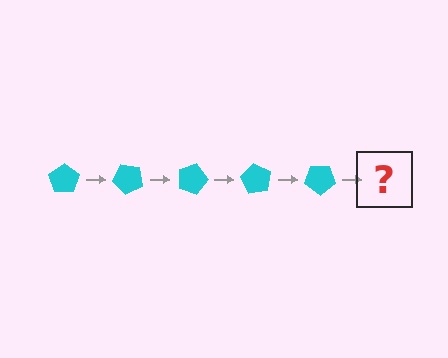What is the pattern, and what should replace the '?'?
The pattern is that the pentagon rotates 45 degrees each step. The '?' should be a cyan pentagon rotated 225 degrees.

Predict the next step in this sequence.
The next step is a cyan pentagon rotated 225 degrees.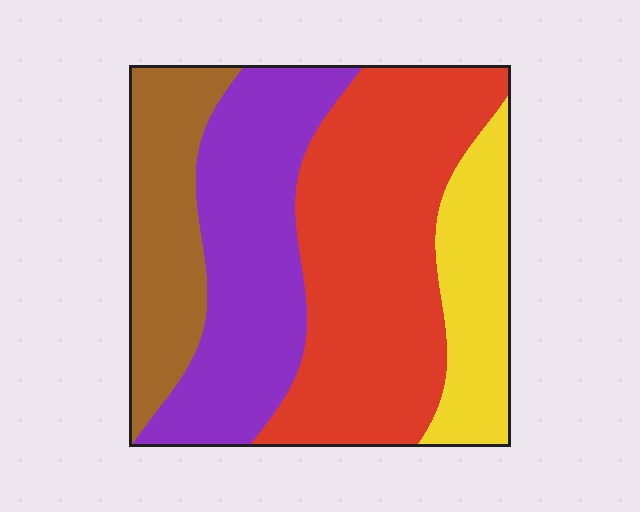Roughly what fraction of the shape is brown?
Brown takes up between a sixth and a third of the shape.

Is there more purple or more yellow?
Purple.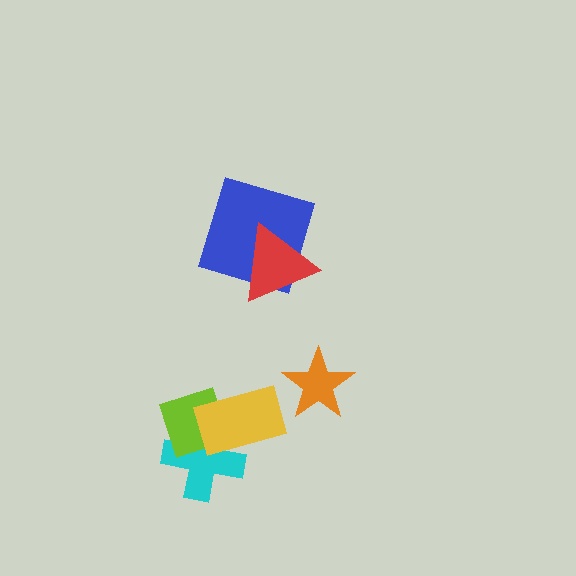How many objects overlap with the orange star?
0 objects overlap with the orange star.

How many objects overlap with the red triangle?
1 object overlaps with the red triangle.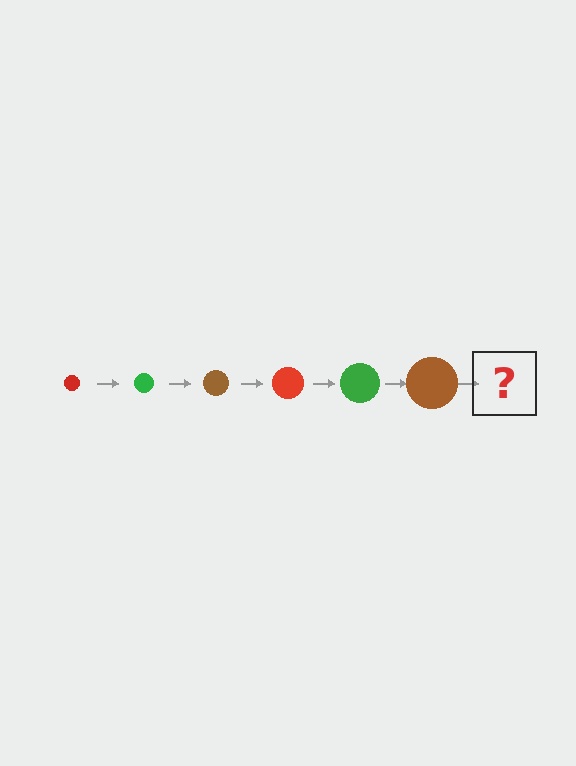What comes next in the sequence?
The next element should be a red circle, larger than the previous one.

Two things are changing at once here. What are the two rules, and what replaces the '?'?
The two rules are that the circle grows larger each step and the color cycles through red, green, and brown. The '?' should be a red circle, larger than the previous one.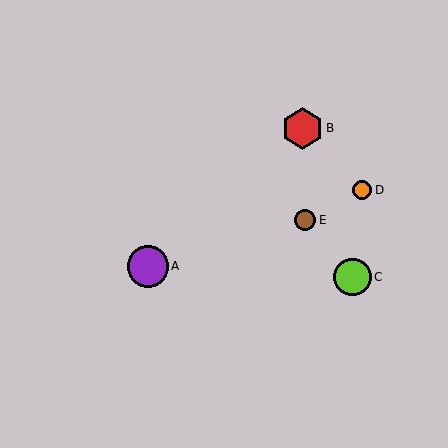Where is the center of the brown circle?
The center of the brown circle is at (305, 220).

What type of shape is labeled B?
Shape B is a red hexagon.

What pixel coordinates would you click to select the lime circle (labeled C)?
Click at (352, 277) to select the lime circle C.